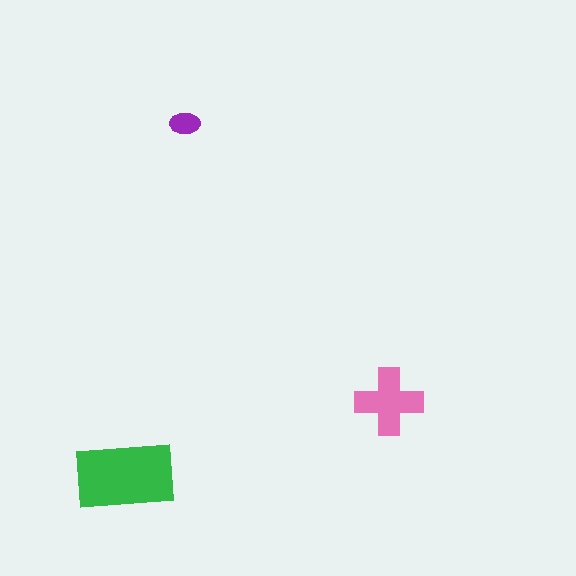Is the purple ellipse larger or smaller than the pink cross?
Smaller.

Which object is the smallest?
The purple ellipse.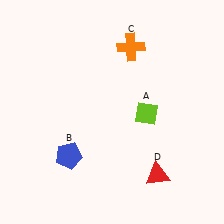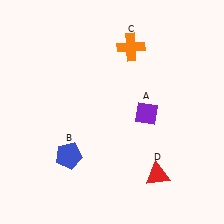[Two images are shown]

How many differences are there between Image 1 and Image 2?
There is 1 difference between the two images.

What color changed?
The diamond (A) changed from lime in Image 1 to purple in Image 2.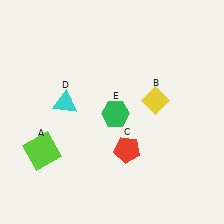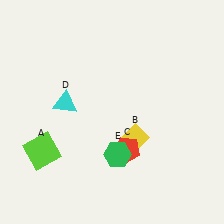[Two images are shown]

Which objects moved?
The objects that moved are: the yellow diamond (B), the green hexagon (E).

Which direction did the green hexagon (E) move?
The green hexagon (E) moved down.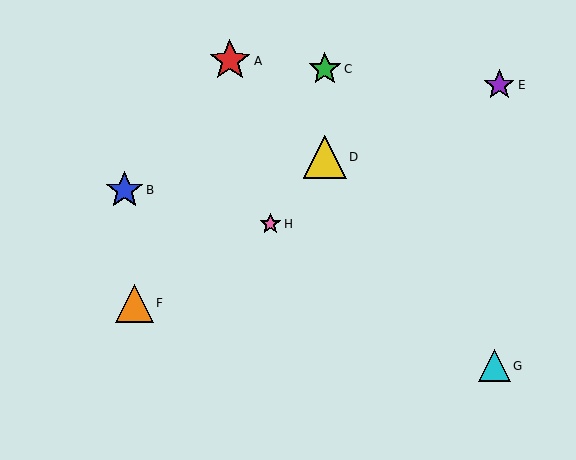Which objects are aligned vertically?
Objects C, D are aligned vertically.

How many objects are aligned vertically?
2 objects (C, D) are aligned vertically.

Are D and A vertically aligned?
No, D is at x≈325 and A is at x≈230.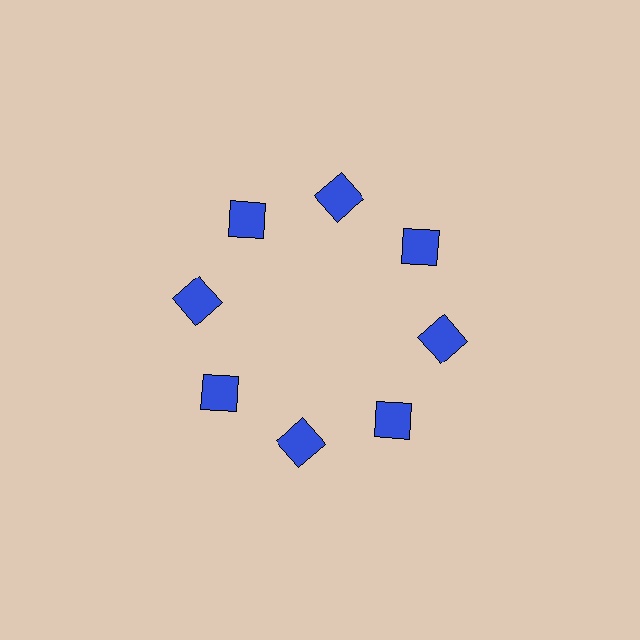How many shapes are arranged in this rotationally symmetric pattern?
There are 8 shapes, arranged in 8 groups of 1.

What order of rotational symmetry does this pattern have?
This pattern has 8-fold rotational symmetry.